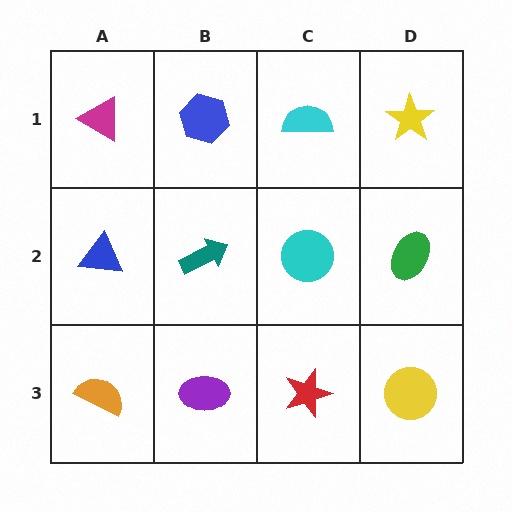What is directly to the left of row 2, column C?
A teal arrow.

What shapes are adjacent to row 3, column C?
A cyan circle (row 2, column C), a purple ellipse (row 3, column B), a yellow circle (row 3, column D).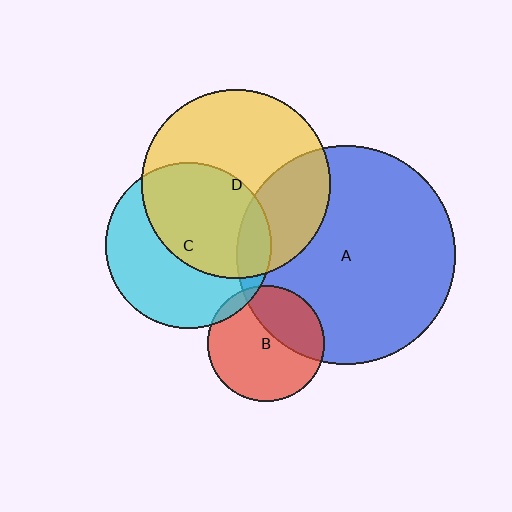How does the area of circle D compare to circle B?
Approximately 2.7 times.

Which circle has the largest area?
Circle A (blue).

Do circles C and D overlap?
Yes.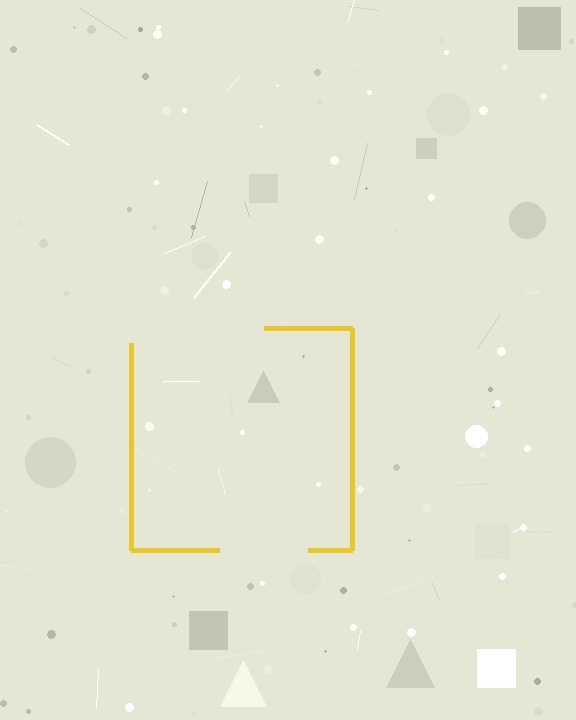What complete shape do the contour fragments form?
The contour fragments form a square.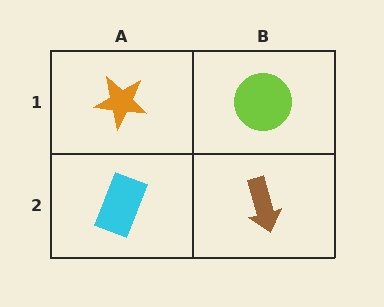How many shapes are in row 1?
2 shapes.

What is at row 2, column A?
A cyan rectangle.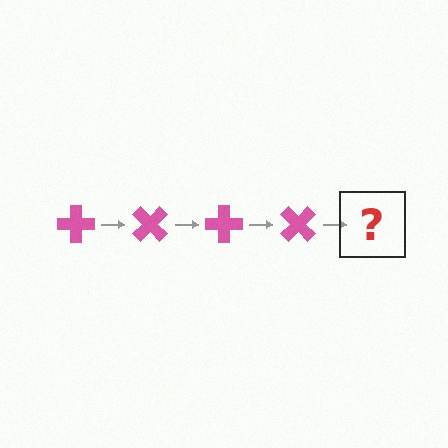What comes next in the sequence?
The next element should be a pink cross rotated 180 degrees.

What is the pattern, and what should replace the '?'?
The pattern is that the cross rotates 45 degrees each step. The '?' should be a pink cross rotated 180 degrees.